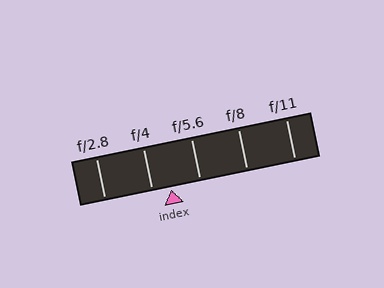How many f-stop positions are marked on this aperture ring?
There are 5 f-stop positions marked.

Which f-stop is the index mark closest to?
The index mark is closest to f/4.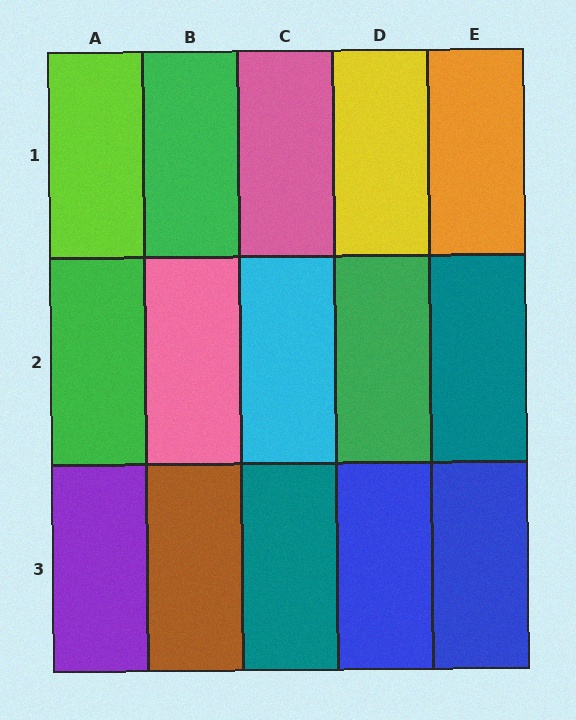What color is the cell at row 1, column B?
Green.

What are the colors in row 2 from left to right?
Green, pink, cyan, green, teal.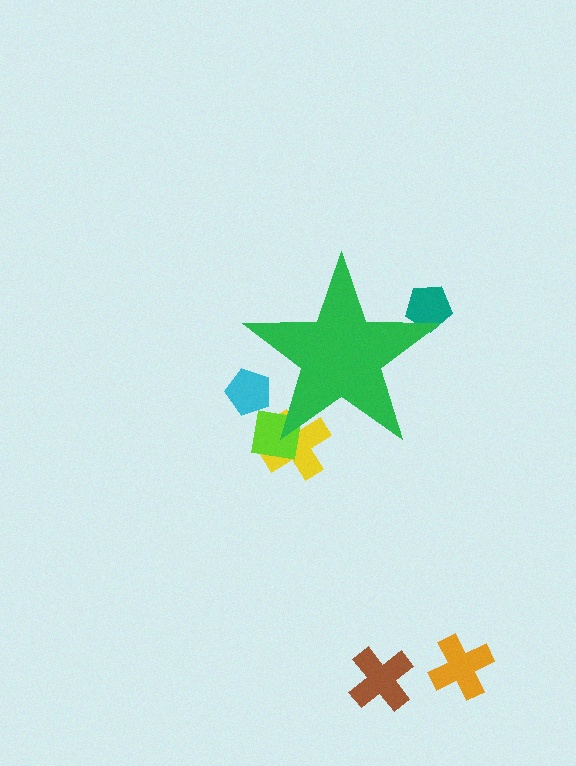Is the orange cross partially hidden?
No, the orange cross is fully visible.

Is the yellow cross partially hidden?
Yes, the yellow cross is partially hidden behind the green star.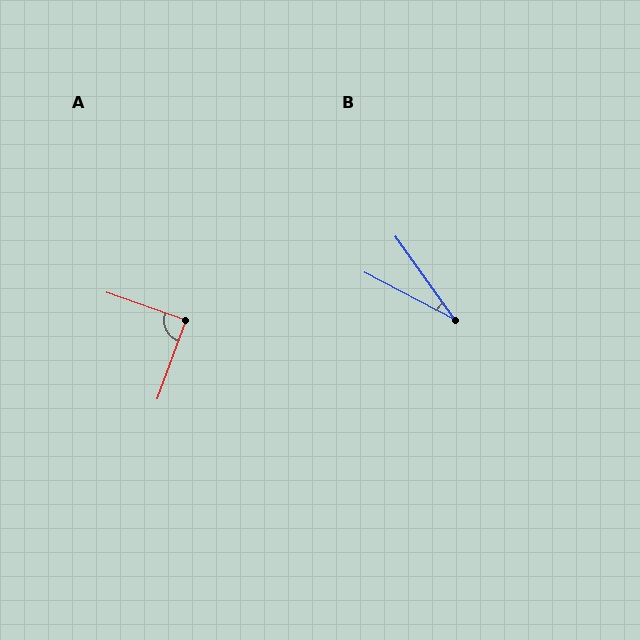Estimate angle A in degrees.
Approximately 89 degrees.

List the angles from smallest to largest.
B (27°), A (89°).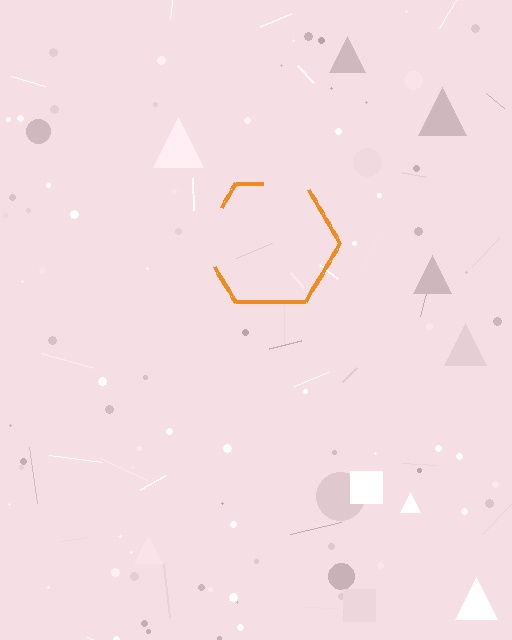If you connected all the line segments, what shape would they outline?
They would outline a hexagon.